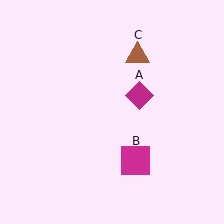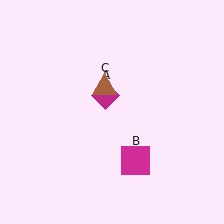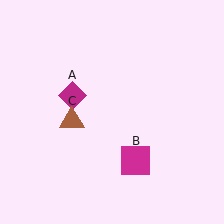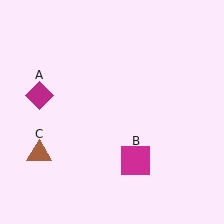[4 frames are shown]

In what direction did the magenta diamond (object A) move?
The magenta diamond (object A) moved left.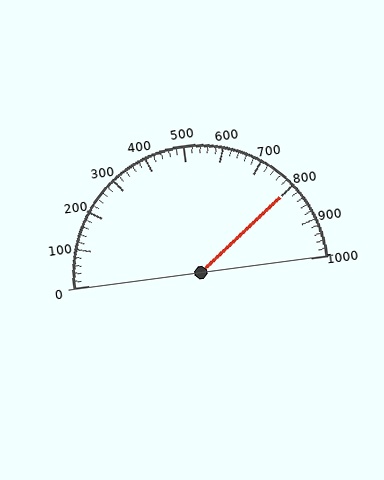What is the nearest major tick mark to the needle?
The nearest major tick mark is 800.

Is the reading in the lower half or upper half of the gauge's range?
The reading is in the upper half of the range (0 to 1000).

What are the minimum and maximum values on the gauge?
The gauge ranges from 0 to 1000.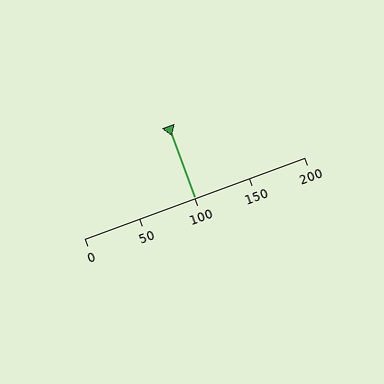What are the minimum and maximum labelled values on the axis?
The axis runs from 0 to 200.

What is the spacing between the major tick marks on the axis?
The major ticks are spaced 50 apart.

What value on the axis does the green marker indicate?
The marker indicates approximately 100.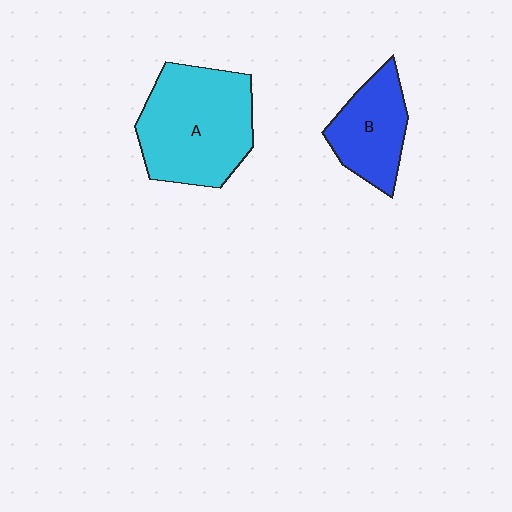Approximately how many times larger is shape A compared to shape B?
Approximately 1.8 times.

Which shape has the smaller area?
Shape B (blue).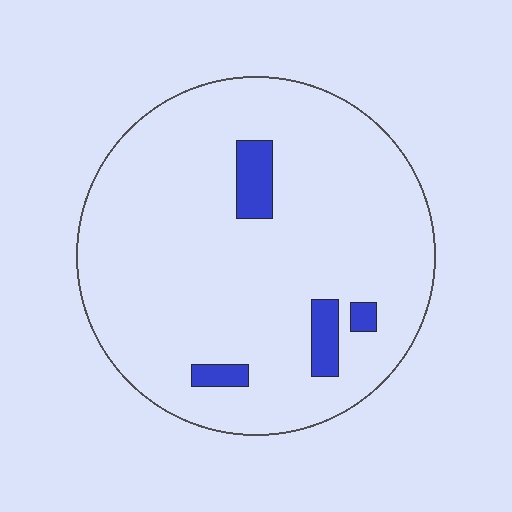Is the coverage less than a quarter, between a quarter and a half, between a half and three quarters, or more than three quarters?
Less than a quarter.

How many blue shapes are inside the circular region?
4.